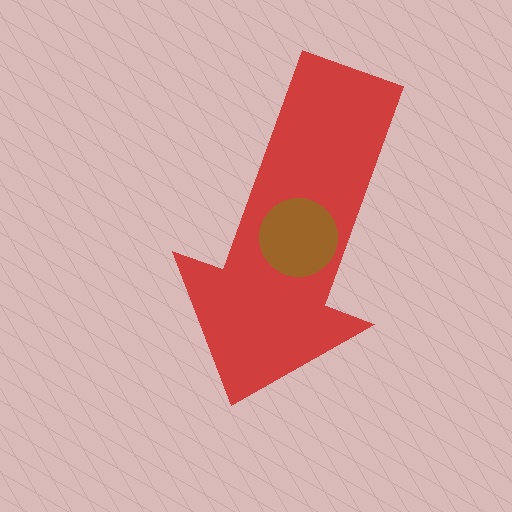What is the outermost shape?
The red arrow.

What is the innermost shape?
The brown circle.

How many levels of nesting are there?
2.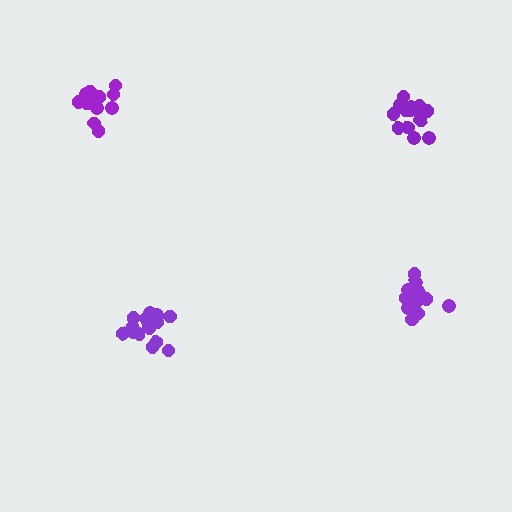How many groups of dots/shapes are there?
There are 4 groups.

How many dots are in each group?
Group 1: 17 dots, Group 2: 17 dots, Group 3: 16 dots, Group 4: 14 dots (64 total).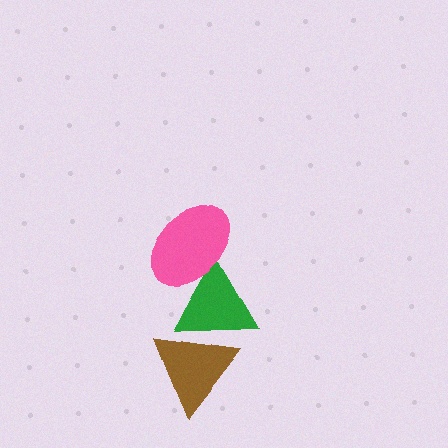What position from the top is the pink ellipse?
The pink ellipse is 1st from the top.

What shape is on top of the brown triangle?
The green triangle is on top of the brown triangle.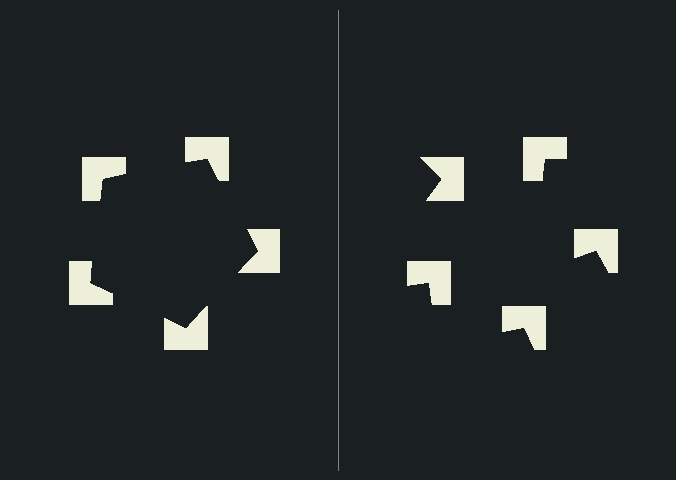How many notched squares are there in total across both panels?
10 — 5 on each side.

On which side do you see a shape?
An illusory pentagon appears on the left side. On the right side the wedge cuts are rotated, so no coherent shape forms.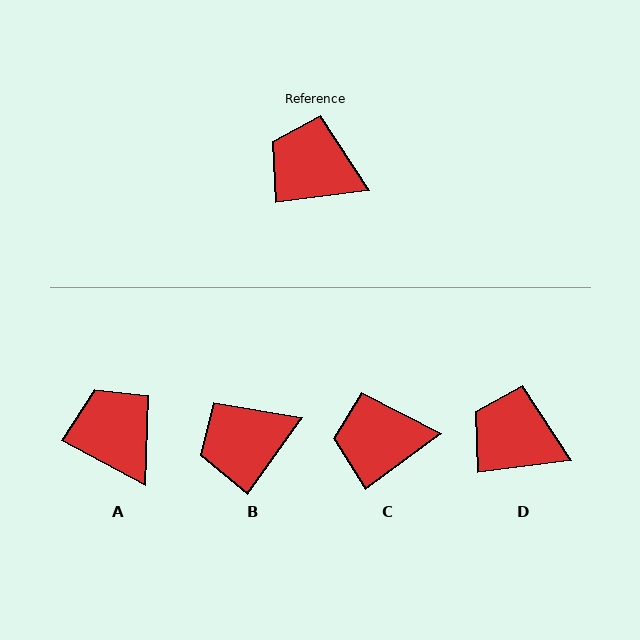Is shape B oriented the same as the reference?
No, it is off by about 47 degrees.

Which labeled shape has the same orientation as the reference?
D.